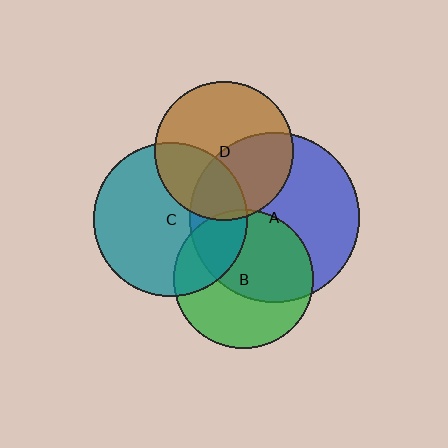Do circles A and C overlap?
Yes.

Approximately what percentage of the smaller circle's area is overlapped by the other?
Approximately 25%.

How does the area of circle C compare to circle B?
Approximately 1.2 times.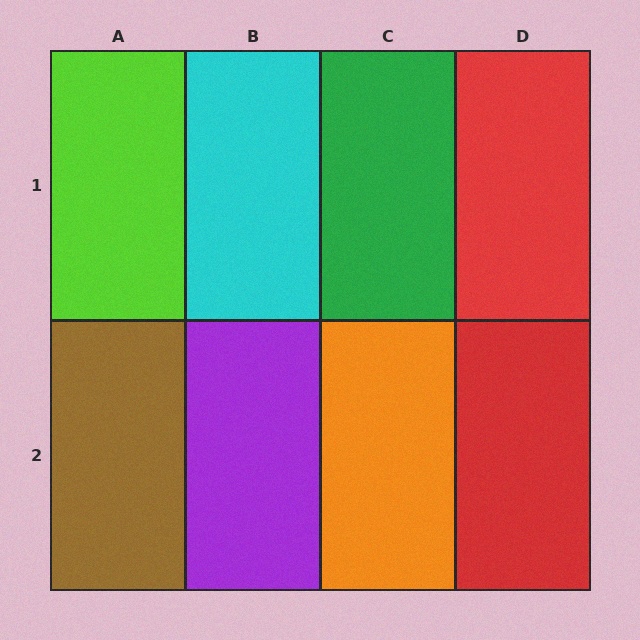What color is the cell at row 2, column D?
Red.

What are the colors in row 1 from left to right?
Lime, cyan, green, red.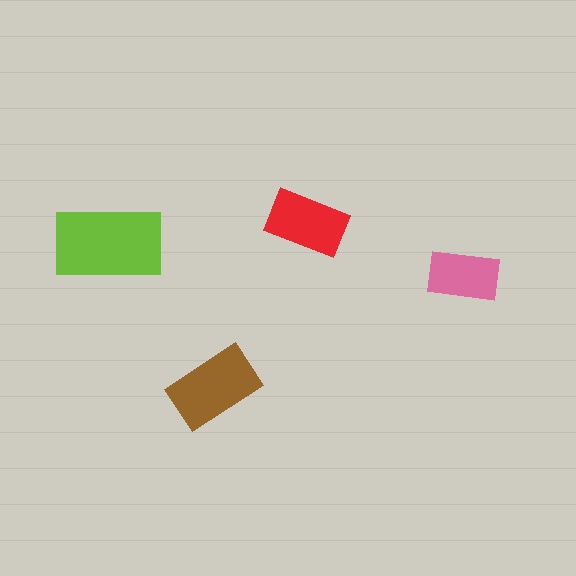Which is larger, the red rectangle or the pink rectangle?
The red one.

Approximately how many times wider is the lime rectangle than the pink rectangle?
About 1.5 times wider.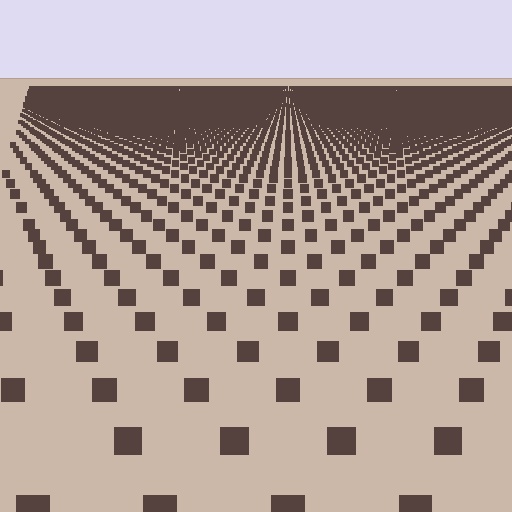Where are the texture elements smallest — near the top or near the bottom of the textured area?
Near the top.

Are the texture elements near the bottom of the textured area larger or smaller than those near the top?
Larger. Near the bottom, elements are closer to the viewer and appear at a bigger on-screen size.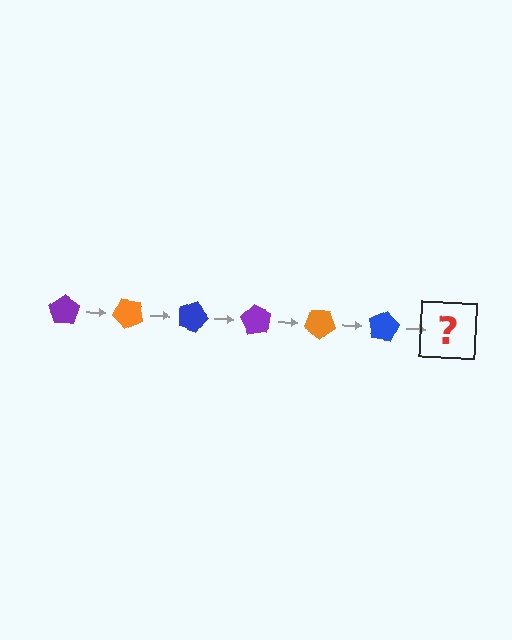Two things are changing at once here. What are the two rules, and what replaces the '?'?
The two rules are that it rotates 45 degrees each step and the color cycles through purple, orange, and blue. The '?' should be a purple pentagon, rotated 270 degrees from the start.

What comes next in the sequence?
The next element should be a purple pentagon, rotated 270 degrees from the start.